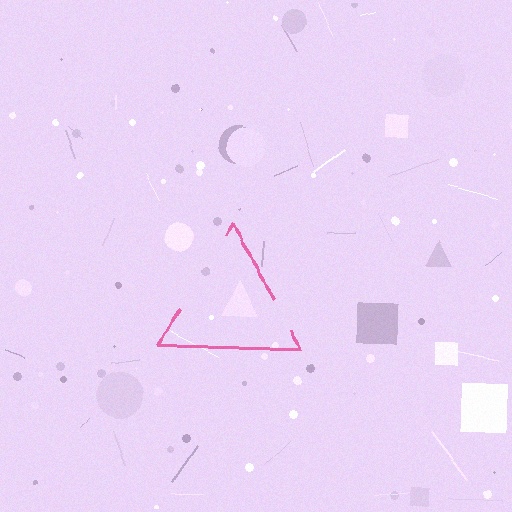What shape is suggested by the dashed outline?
The dashed outline suggests a triangle.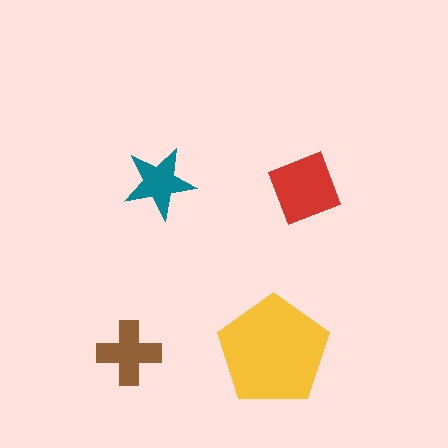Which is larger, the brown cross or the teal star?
The brown cross.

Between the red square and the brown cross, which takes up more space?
The red square.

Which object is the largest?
The yellow pentagon.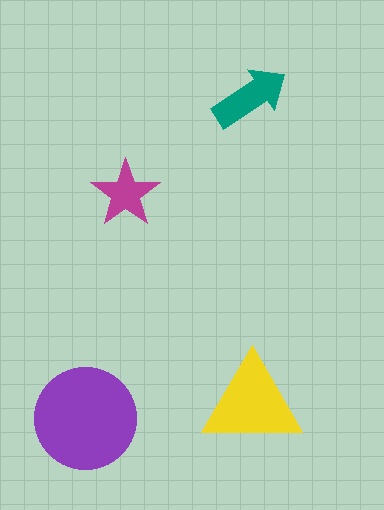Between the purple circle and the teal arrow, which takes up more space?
The purple circle.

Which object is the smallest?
The magenta star.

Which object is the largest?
The purple circle.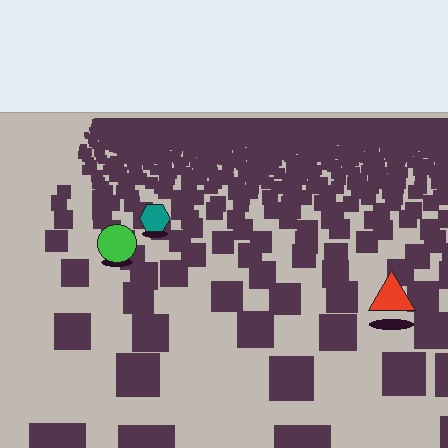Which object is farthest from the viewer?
The teal hexagon is farthest from the viewer. It appears smaller and the ground texture around it is denser.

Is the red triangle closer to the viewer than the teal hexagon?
Yes. The red triangle is closer — you can tell from the texture gradient: the ground texture is coarser near it.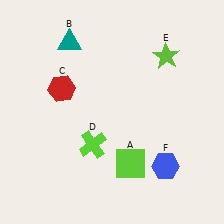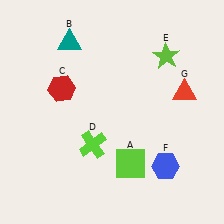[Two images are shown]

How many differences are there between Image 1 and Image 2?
There is 1 difference between the two images.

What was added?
A red triangle (G) was added in Image 2.